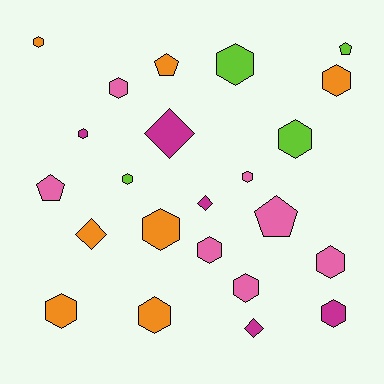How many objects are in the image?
There are 23 objects.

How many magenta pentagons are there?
There are no magenta pentagons.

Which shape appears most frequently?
Hexagon, with 15 objects.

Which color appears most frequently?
Orange, with 7 objects.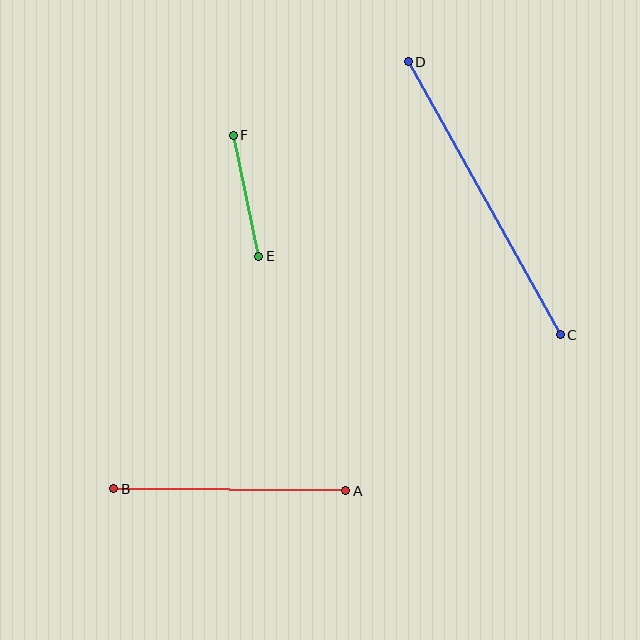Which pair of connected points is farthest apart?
Points C and D are farthest apart.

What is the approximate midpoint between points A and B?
The midpoint is at approximately (230, 490) pixels.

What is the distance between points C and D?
The distance is approximately 313 pixels.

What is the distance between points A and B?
The distance is approximately 232 pixels.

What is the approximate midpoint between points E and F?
The midpoint is at approximately (246, 196) pixels.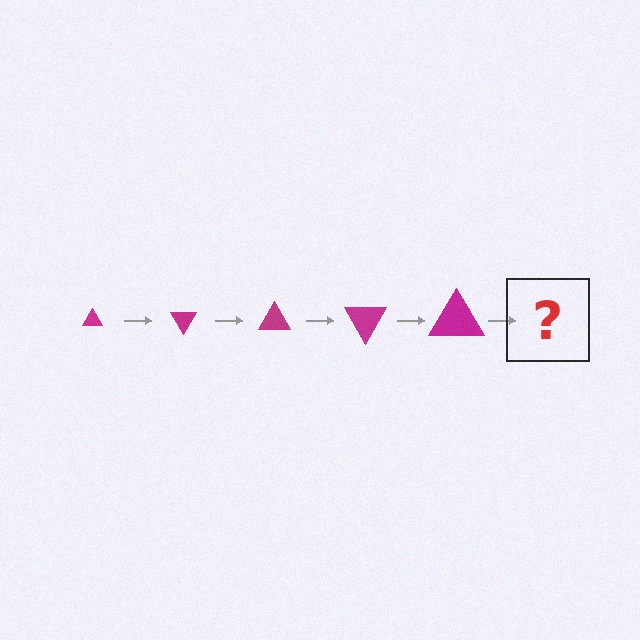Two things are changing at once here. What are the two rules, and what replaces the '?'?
The two rules are that the triangle grows larger each step and it rotates 60 degrees each step. The '?' should be a triangle, larger than the previous one and rotated 300 degrees from the start.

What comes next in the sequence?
The next element should be a triangle, larger than the previous one and rotated 300 degrees from the start.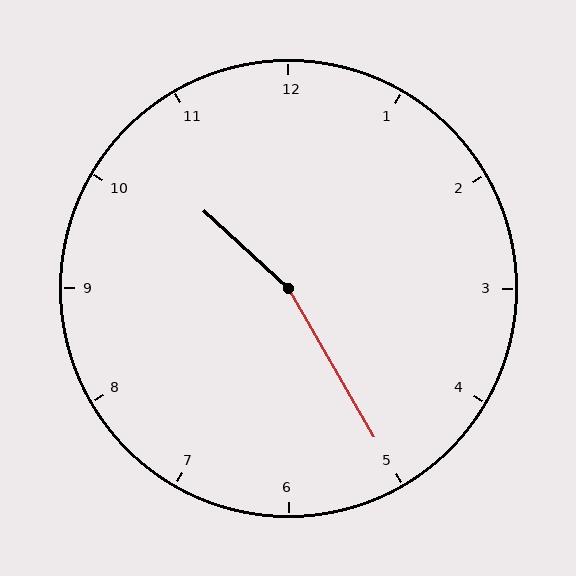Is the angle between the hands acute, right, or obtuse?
It is obtuse.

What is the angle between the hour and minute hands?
Approximately 162 degrees.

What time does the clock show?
10:25.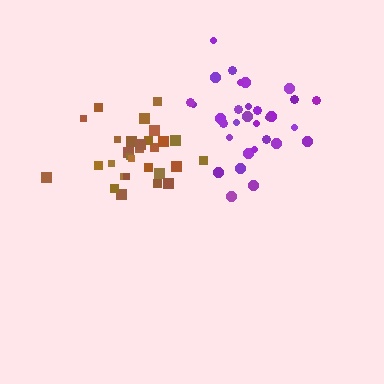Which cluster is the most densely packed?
Brown.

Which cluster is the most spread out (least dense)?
Purple.